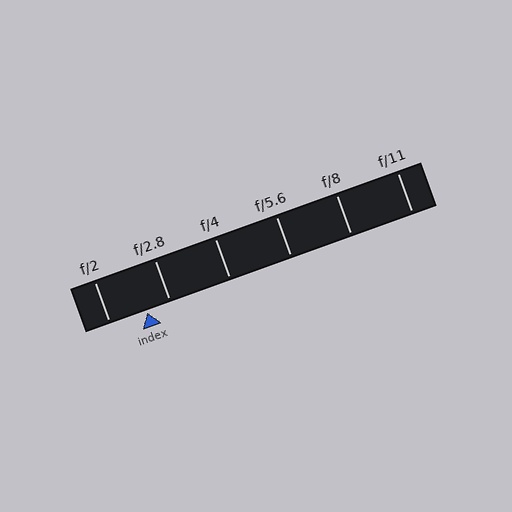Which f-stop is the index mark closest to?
The index mark is closest to f/2.8.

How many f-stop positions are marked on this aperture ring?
There are 6 f-stop positions marked.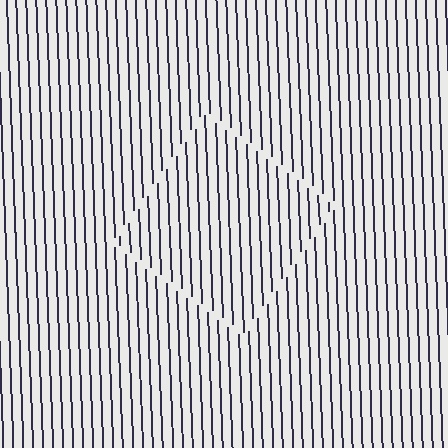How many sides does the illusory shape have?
4 sides — the line-ends trace a square.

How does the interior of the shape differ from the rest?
The interior of the shape contains the same grating, shifted by half a period — the contour is defined by the phase discontinuity where line-ends from the inner and outer gratings abut.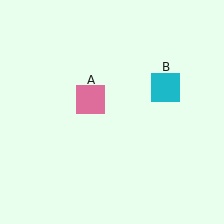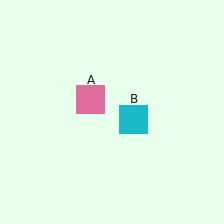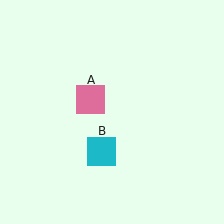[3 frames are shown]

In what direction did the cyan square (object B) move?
The cyan square (object B) moved down and to the left.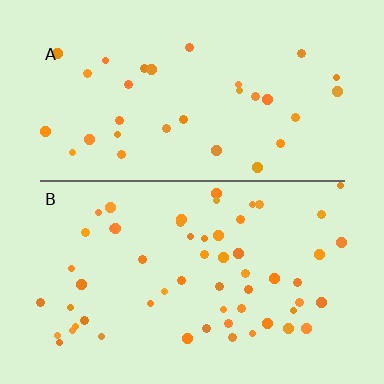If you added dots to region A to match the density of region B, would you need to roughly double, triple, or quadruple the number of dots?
Approximately double.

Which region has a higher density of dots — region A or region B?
B (the bottom).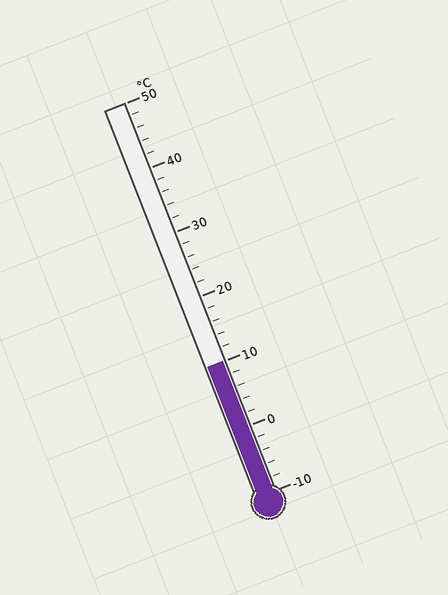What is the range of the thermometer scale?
The thermometer scale ranges from -10°C to 50°C.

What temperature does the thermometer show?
The thermometer shows approximately 10°C.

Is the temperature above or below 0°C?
The temperature is above 0°C.